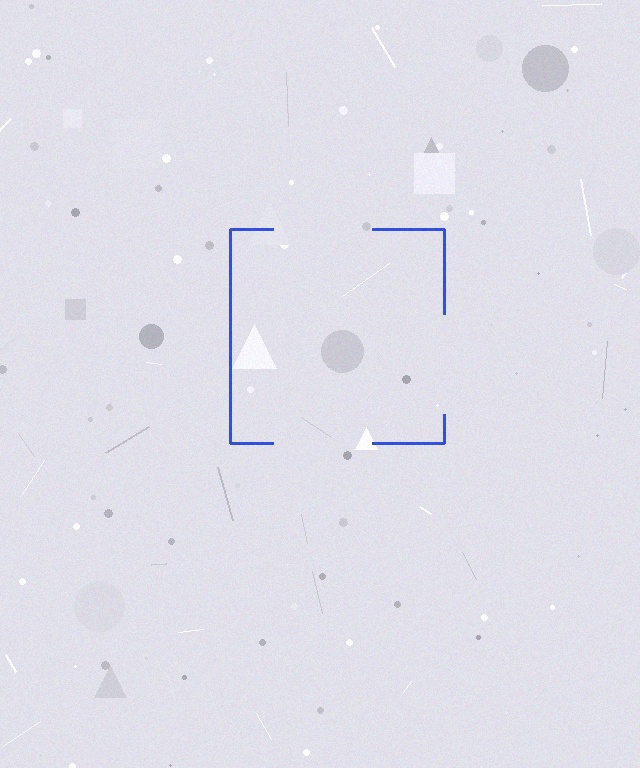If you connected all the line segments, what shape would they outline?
They would outline a square.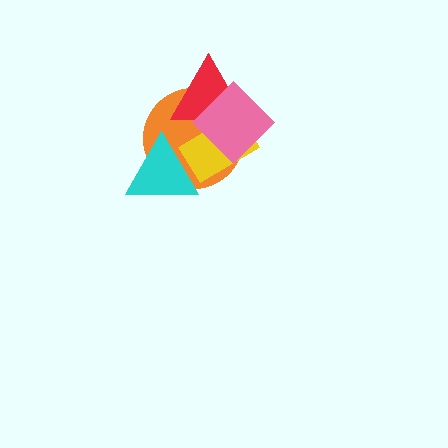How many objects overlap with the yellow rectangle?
4 objects overlap with the yellow rectangle.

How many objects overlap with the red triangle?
3 objects overlap with the red triangle.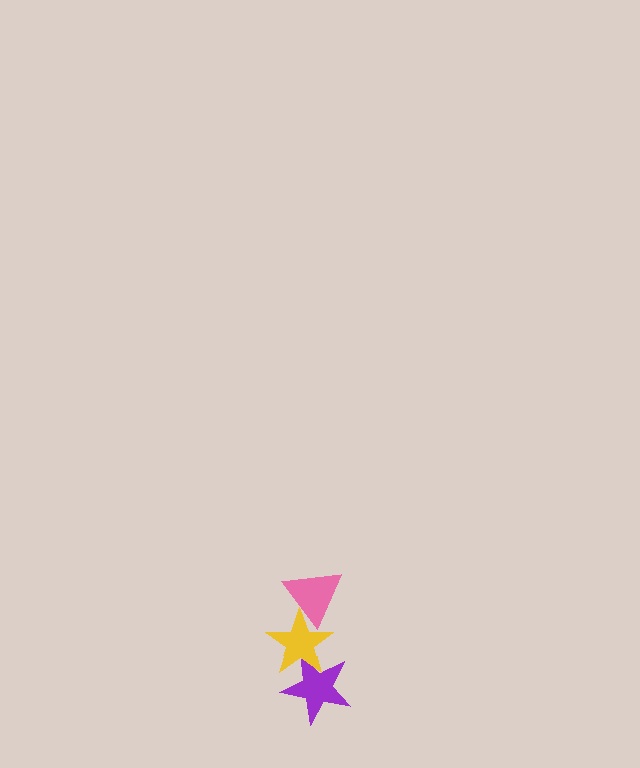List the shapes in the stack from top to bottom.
From top to bottom: the pink triangle, the yellow star, the purple star.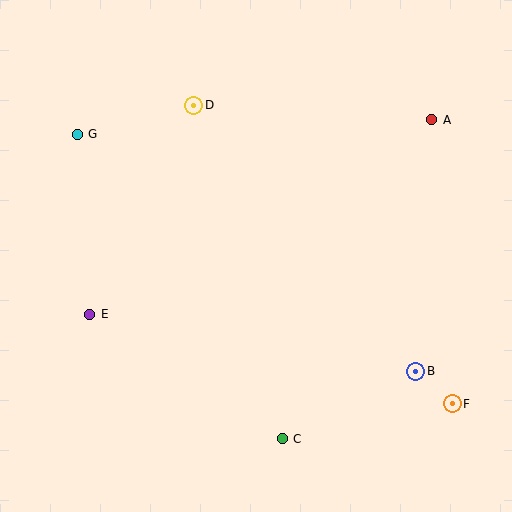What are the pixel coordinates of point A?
Point A is at (432, 120).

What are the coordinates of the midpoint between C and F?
The midpoint between C and F is at (367, 421).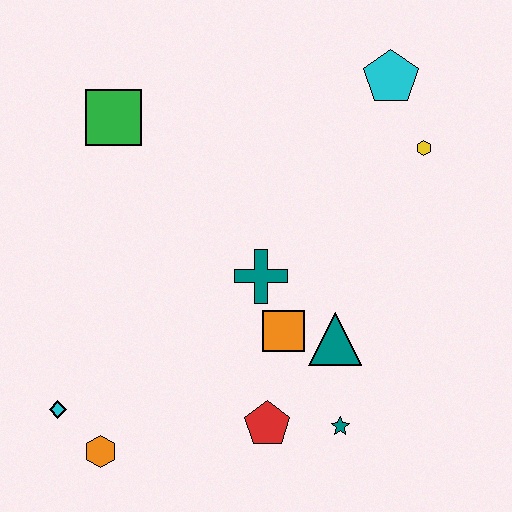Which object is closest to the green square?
The teal cross is closest to the green square.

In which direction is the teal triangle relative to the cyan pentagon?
The teal triangle is below the cyan pentagon.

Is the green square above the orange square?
Yes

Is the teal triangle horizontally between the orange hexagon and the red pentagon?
No